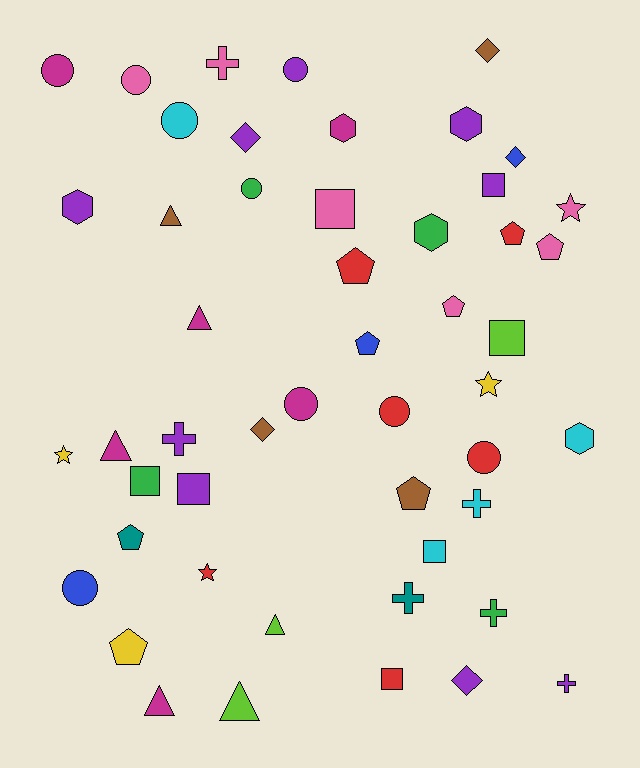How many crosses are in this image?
There are 6 crosses.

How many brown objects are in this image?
There are 4 brown objects.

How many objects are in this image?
There are 50 objects.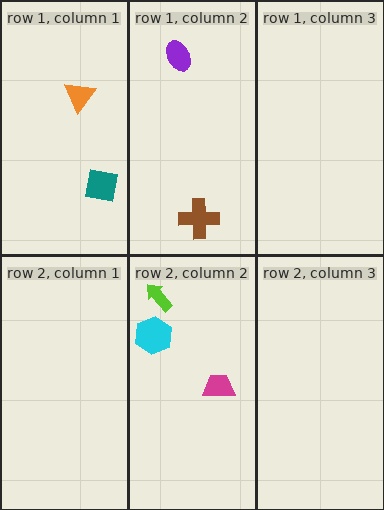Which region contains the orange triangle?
The row 1, column 1 region.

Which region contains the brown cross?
The row 1, column 2 region.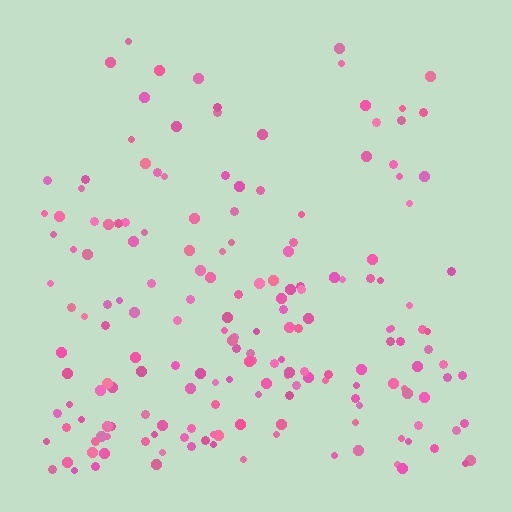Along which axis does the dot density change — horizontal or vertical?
Vertical.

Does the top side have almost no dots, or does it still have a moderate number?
Still a moderate number, just noticeably fewer than the bottom.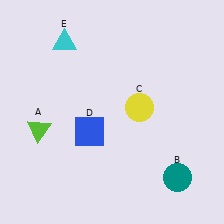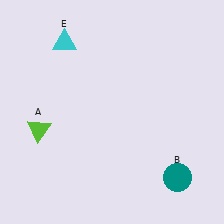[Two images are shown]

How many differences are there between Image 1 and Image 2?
There are 2 differences between the two images.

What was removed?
The yellow circle (C), the blue square (D) were removed in Image 2.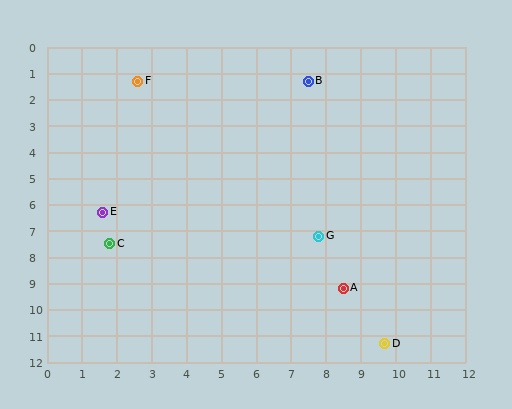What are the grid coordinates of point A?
Point A is at approximately (8.5, 9.2).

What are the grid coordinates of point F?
Point F is at approximately (2.6, 1.3).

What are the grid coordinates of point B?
Point B is at approximately (7.5, 1.3).